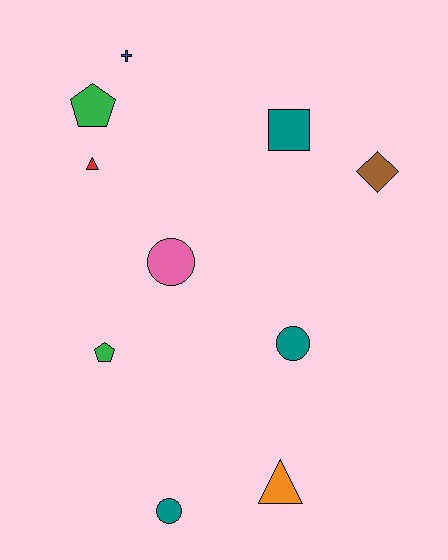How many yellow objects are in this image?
There are no yellow objects.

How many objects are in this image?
There are 10 objects.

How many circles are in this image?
There are 3 circles.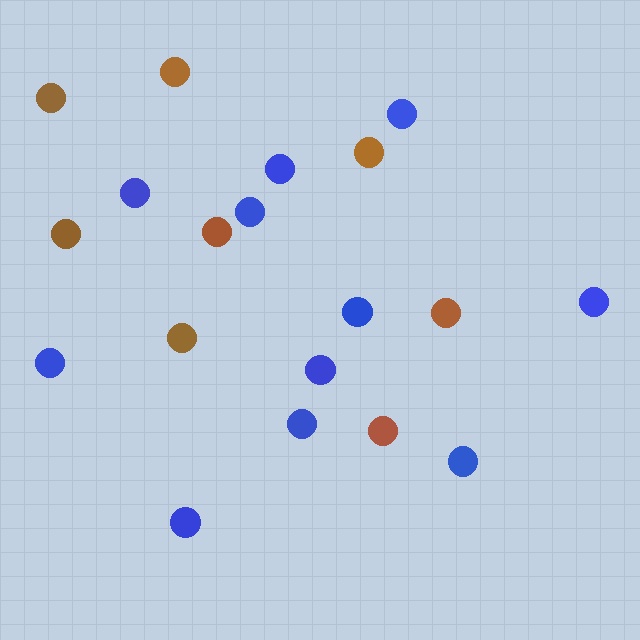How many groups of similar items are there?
There are 2 groups: one group of blue circles (11) and one group of brown circles (8).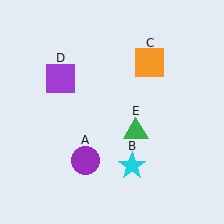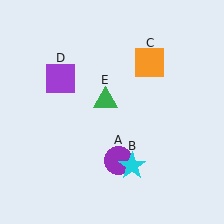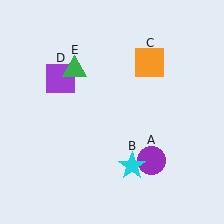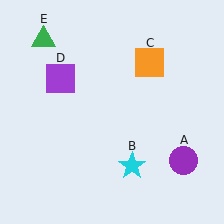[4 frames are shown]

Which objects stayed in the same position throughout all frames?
Cyan star (object B) and orange square (object C) and purple square (object D) remained stationary.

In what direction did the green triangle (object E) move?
The green triangle (object E) moved up and to the left.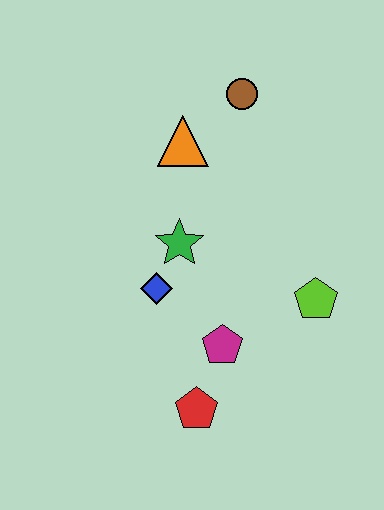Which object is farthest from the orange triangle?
The red pentagon is farthest from the orange triangle.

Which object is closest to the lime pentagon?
The magenta pentagon is closest to the lime pentagon.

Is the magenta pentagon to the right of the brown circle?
No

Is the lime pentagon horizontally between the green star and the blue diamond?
No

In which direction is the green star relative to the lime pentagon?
The green star is to the left of the lime pentagon.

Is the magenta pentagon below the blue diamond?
Yes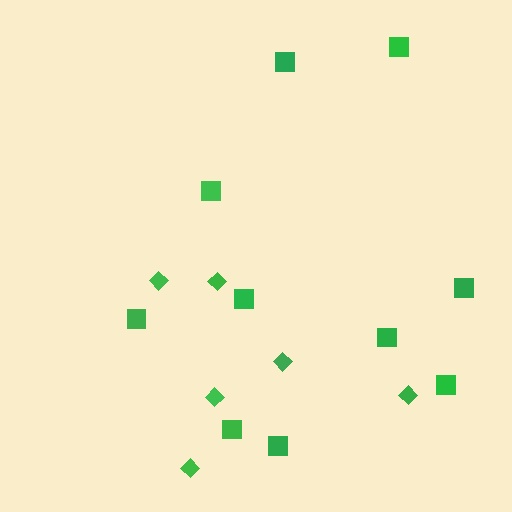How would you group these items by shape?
There are 2 groups: one group of diamonds (6) and one group of squares (10).